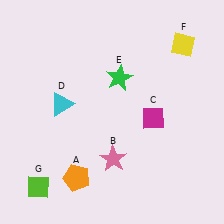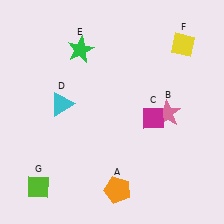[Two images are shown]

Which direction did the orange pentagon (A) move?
The orange pentagon (A) moved right.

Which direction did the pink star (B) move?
The pink star (B) moved right.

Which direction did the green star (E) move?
The green star (E) moved left.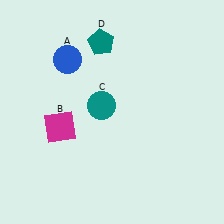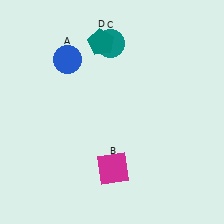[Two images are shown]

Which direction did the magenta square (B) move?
The magenta square (B) moved right.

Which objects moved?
The objects that moved are: the magenta square (B), the teal circle (C).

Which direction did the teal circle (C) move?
The teal circle (C) moved up.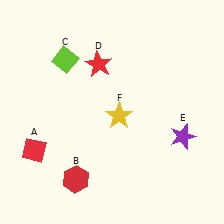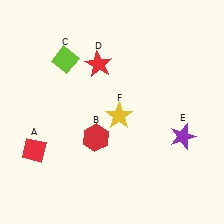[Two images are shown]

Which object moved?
The red hexagon (B) moved up.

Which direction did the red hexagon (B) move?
The red hexagon (B) moved up.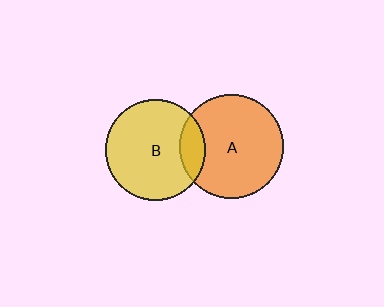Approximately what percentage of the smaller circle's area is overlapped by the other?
Approximately 15%.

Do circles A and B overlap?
Yes.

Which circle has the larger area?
Circle A (orange).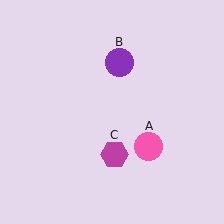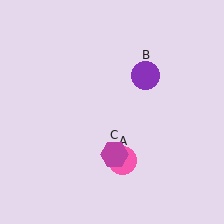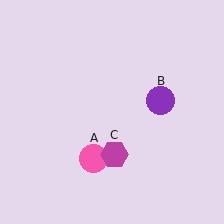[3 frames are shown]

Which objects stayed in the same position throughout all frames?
Magenta hexagon (object C) remained stationary.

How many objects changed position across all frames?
2 objects changed position: pink circle (object A), purple circle (object B).